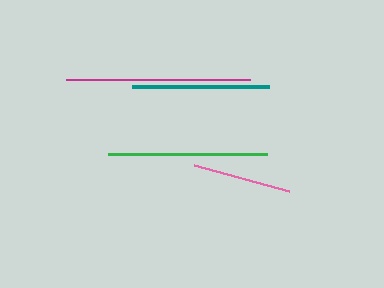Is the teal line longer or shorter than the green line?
The green line is longer than the teal line.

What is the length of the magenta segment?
The magenta segment is approximately 184 pixels long.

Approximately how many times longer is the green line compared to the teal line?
The green line is approximately 1.2 times the length of the teal line.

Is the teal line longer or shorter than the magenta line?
The magenta line is longer than the teal line.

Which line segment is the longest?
The magenta line is the longest at approximately 184 pixels.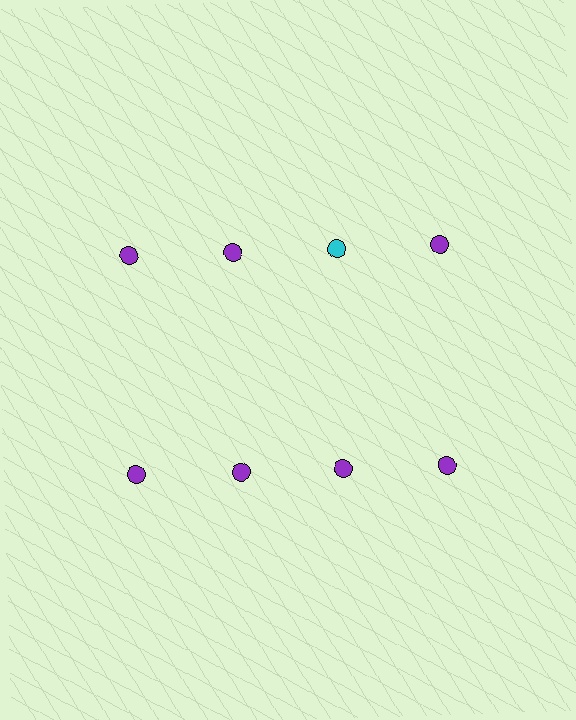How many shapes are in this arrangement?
There are 8 shapes arranged in a grid pattern.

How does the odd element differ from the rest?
It has a different color: cyan instead of purple.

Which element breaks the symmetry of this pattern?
The cyan circle in the top row, center column breaks the symmetry. All other shapes are purple circles.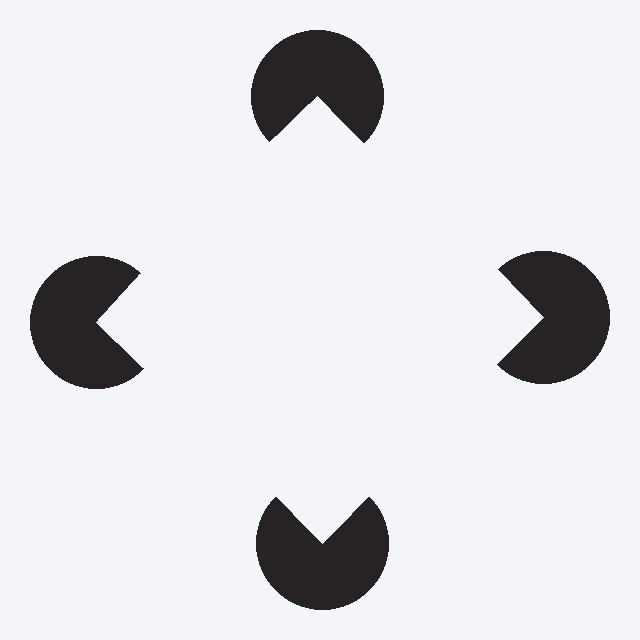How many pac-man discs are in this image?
There are 4 — one at each vertex of the illusory square.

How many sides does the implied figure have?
4 sides.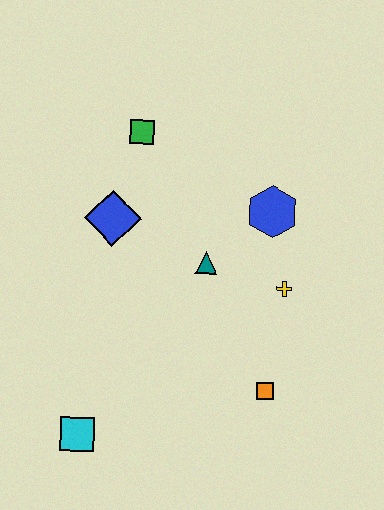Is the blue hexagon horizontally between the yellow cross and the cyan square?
Yes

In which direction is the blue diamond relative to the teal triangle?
The blue diamond is to the left of the teal triangle.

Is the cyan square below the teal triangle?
Yes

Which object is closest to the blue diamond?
The green square is closest to the blue diamond.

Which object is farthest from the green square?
The cyan square is farthest from the green square.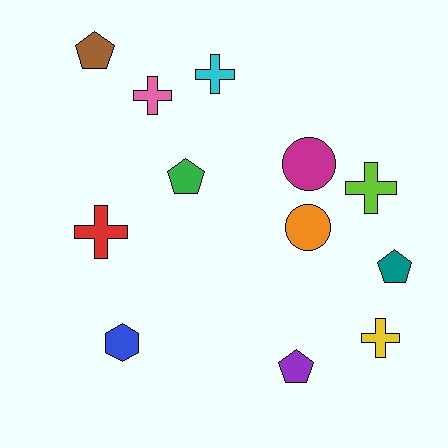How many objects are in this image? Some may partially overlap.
There are 12 objects.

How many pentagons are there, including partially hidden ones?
There are 4 pentagons.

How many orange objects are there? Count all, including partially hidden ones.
There is 1 orange object.